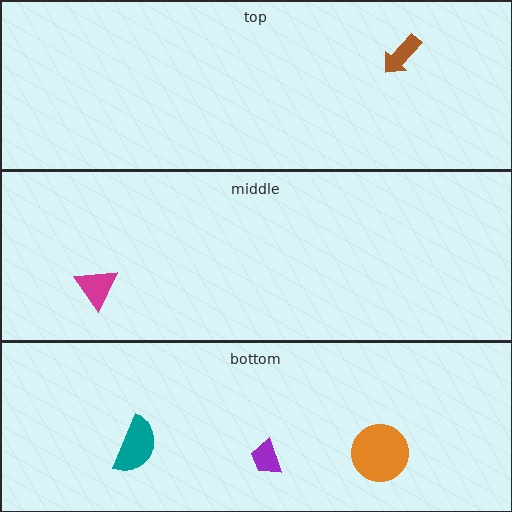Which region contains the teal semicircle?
The bottom region.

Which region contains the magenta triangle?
The middle region.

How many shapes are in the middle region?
1.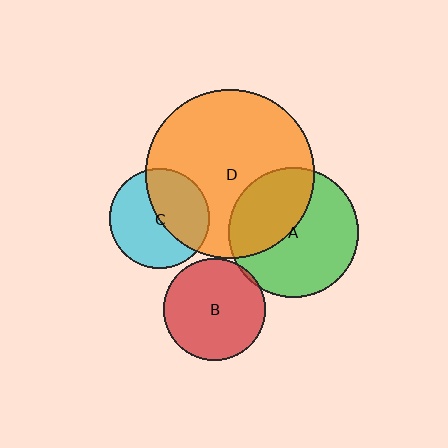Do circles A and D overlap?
Yes.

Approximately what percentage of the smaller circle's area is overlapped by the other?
Approximately 40%.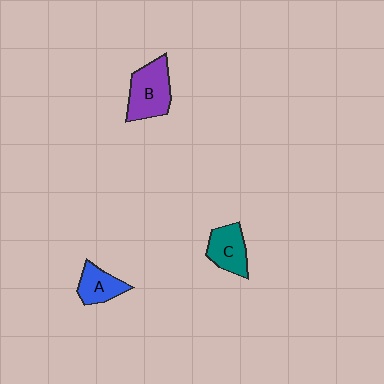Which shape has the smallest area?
Shape A (blue).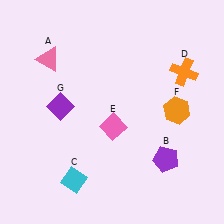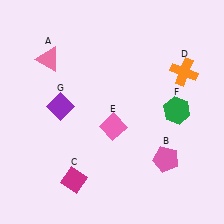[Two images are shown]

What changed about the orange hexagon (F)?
In Image 1, F is orange. In Image 2, it changed to green.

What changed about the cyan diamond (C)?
In Image 1, C is cyan. In Image 2, it changed to magenta.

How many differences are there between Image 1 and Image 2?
There are 3 differences between the two images.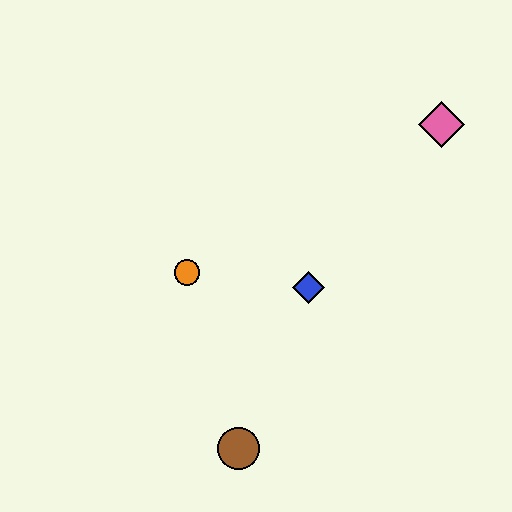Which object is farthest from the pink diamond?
The brown circle is farthest from the pink diamond.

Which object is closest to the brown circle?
The blue diamond is closest to the brown circle.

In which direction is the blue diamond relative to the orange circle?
The blue diamond is to the right of the orange circle.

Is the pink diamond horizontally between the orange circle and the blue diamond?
No